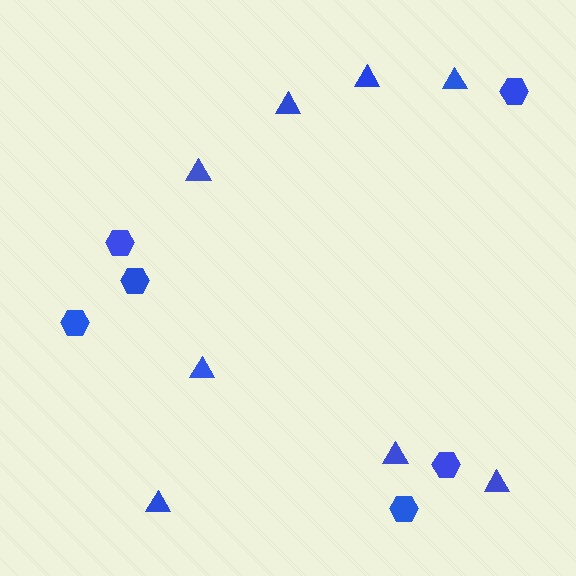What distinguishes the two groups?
There are 2 groups: one group of hexagons (6) and one group of triangles (8).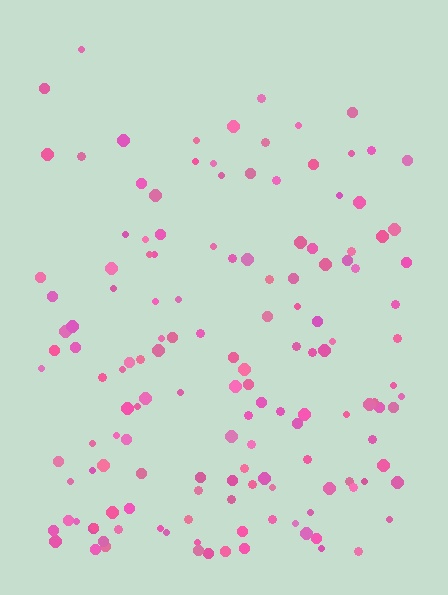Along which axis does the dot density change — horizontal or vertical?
Vertical.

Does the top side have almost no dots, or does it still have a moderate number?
Still a moderate number, just noticeably fewer than the bottom.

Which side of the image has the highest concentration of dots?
The bottom.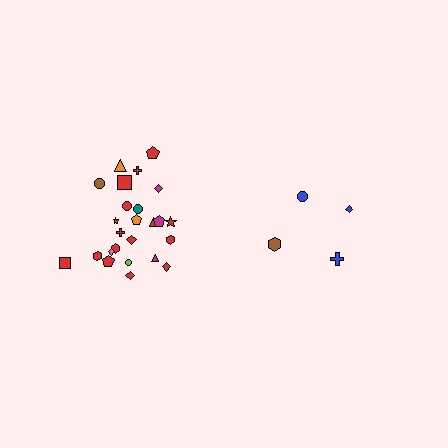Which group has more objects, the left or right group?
The left group.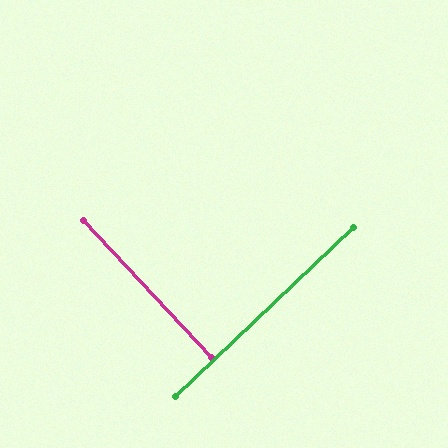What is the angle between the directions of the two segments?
Approximately 90 degrees.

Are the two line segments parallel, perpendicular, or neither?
Perpendicular — they meet at approximately 90°.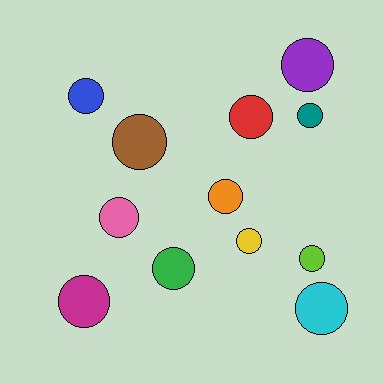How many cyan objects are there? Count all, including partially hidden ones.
There is 1 cyan object.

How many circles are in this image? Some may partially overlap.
There are 12 circles.